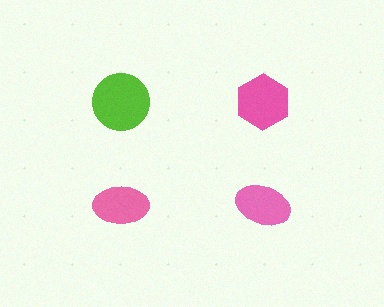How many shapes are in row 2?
2 shapes.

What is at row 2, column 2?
A pink ellipse.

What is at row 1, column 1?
A lime circle.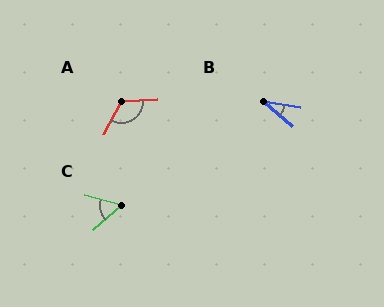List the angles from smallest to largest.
B (31°), C (57°), A (123°).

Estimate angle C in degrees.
Approximately 57 degrees.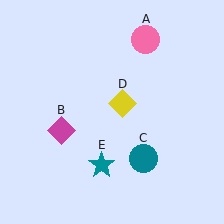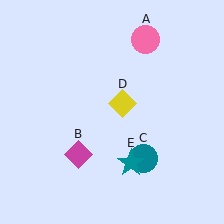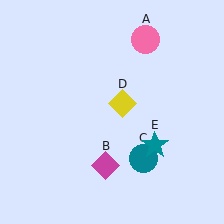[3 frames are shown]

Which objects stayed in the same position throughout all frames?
Pink circle (object A) and teal circle (object C) and yellow diamond (object D) remained stationary.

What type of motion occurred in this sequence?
The magenta diamond (object B), teal star (object E) rotated counterclockwise around the center of the scene.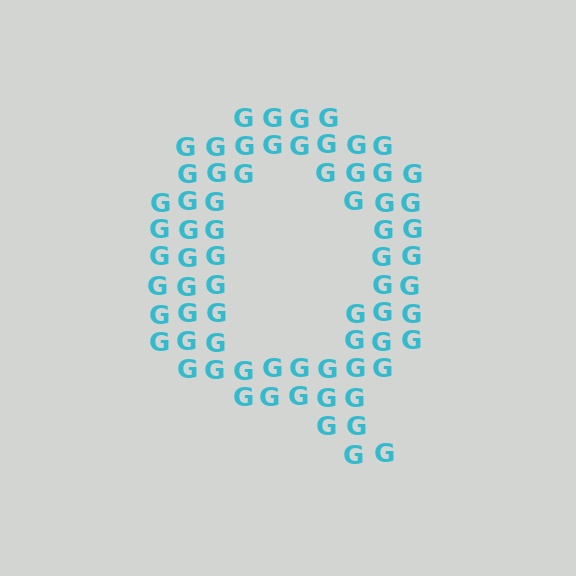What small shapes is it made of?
It is made of small letter G's.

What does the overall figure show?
The overall figure shows the letter Q.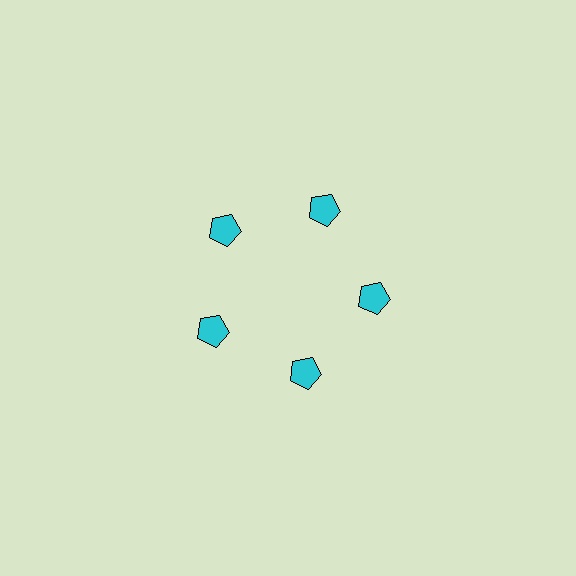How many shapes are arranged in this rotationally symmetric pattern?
There are 5 shapes, arranged in 5 groups of 1.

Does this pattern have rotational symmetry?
Yes, this pattern has 5-fold rotational symmetry. It looks the same after rotating 72 degrees around the center.